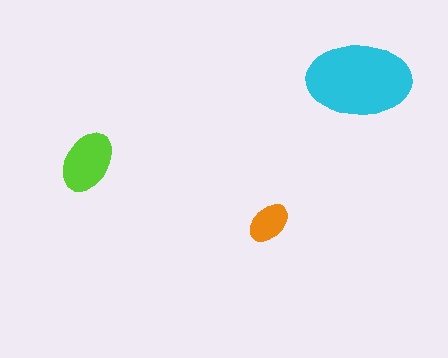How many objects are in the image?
There are 3 objects in the image.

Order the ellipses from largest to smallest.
the cyan one, the lime one, the orange one.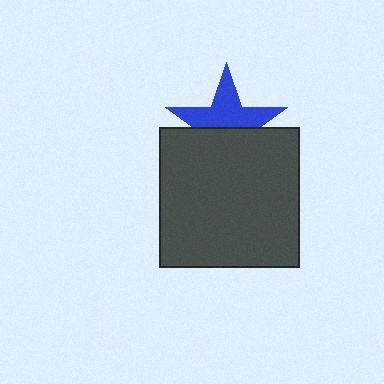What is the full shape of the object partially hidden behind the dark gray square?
The partially hidden object is a blue star.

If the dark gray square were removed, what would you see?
You would see the complete blue star.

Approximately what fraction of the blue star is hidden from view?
Roughly 46% of the blue star is hidden behind the dark gray square.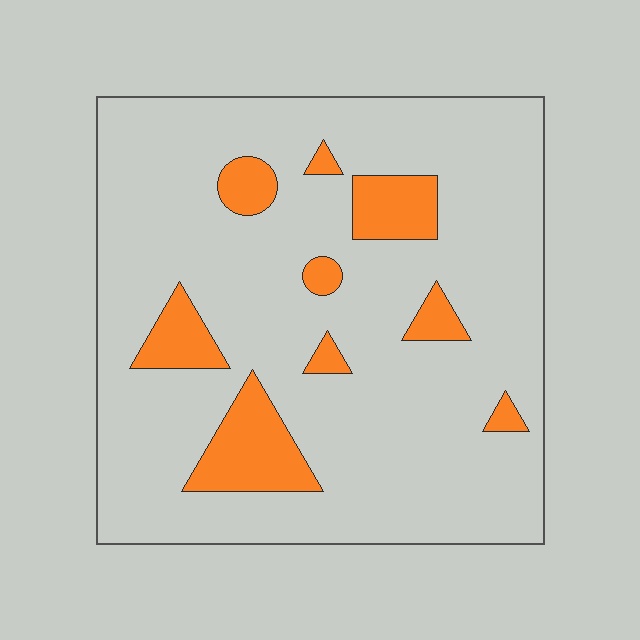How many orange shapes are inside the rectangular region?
9.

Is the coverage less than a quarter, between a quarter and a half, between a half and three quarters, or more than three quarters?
Less than a quarter.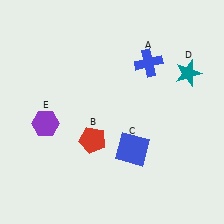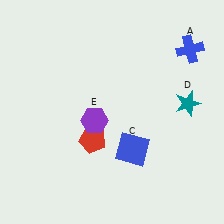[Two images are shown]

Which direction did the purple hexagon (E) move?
The purple hexagon (E) moved right.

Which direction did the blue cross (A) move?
The blue cross (A) moved right.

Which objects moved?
The objects that moved are: the blue cross (A), the teal star (D), the purple hexagon (E).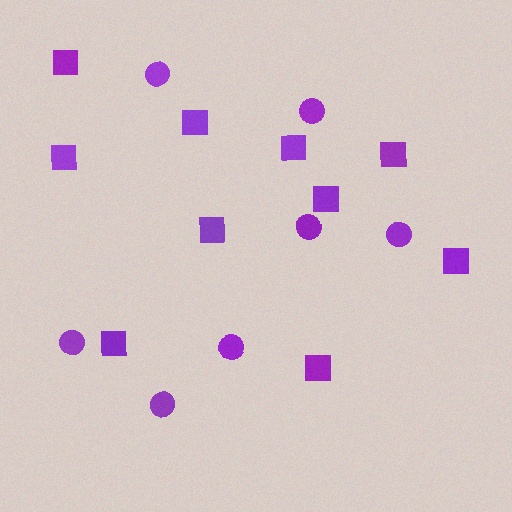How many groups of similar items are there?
There are 2 groups: one group of squares (10) and one group of circles (7).